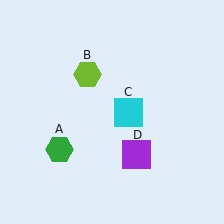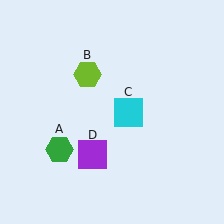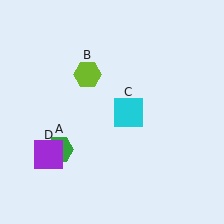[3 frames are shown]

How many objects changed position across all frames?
1 object changed position: purple square (object D).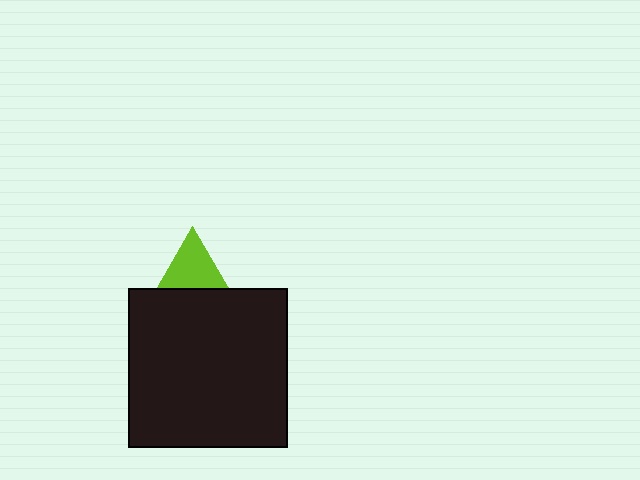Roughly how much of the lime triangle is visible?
A small part of it is visible (roughly 35%).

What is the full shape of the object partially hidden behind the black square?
The partially hidden object is a lime triangle.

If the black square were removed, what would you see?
You would see the complete lime triangle.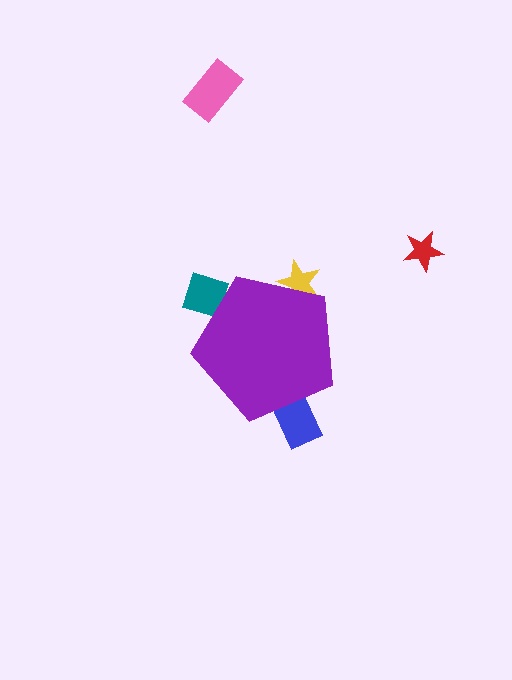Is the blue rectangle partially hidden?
Yes, the blue rectangle is partially hidden behind the purple pentagon.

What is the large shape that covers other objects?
A purple pentagon.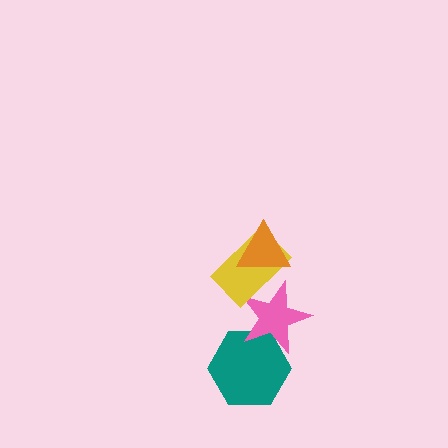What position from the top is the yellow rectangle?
The yellow rectangle is 2nd from the top.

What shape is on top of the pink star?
The yellow rectangle is on top of the pink star.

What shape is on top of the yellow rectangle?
The orange triangle is on top of the yellow rectangle.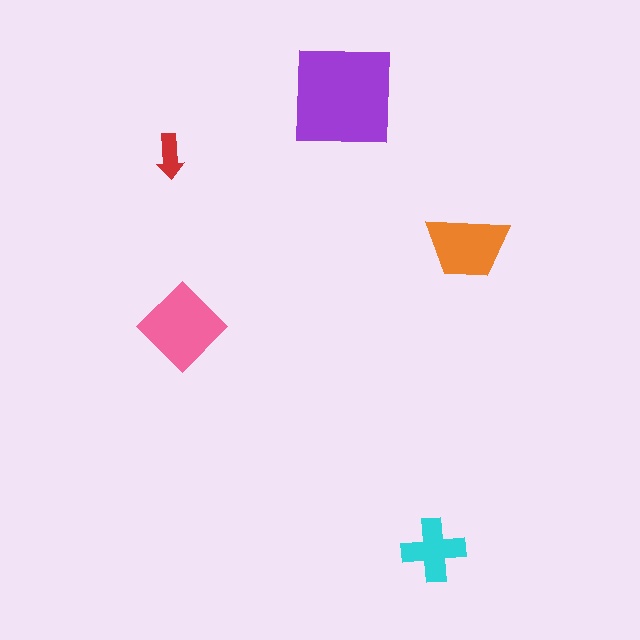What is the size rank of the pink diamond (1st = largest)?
2nd.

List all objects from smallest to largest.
The red arrow, the cyan cross, the orange trapezoid, the pink diamond, the purple square.